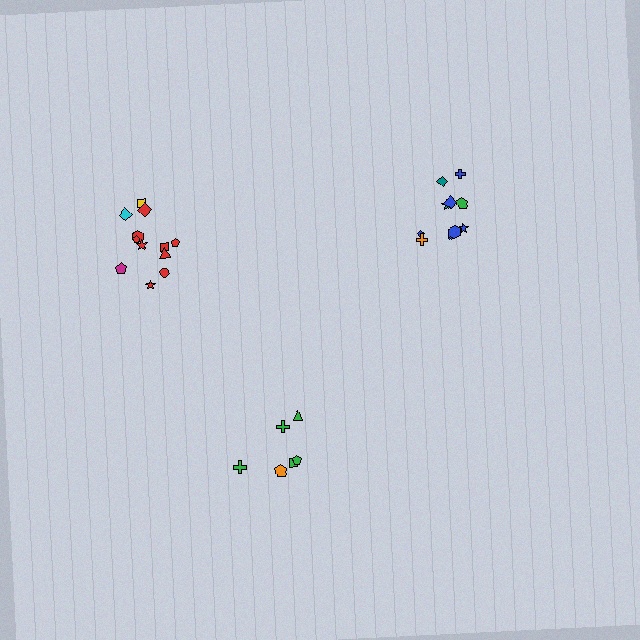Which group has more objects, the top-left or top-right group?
The top-left group.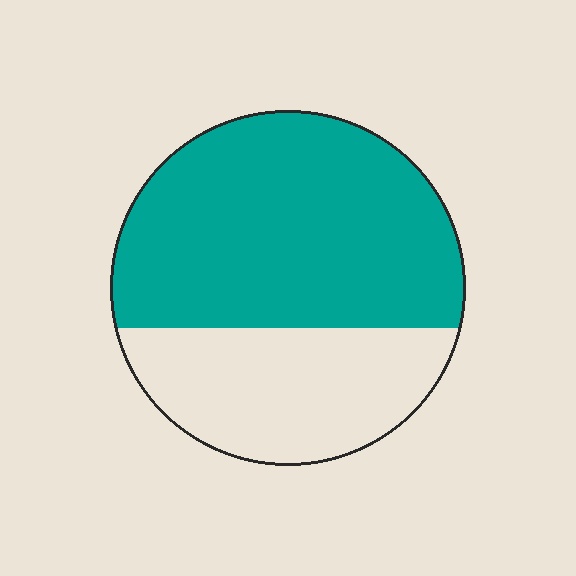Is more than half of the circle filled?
Yes.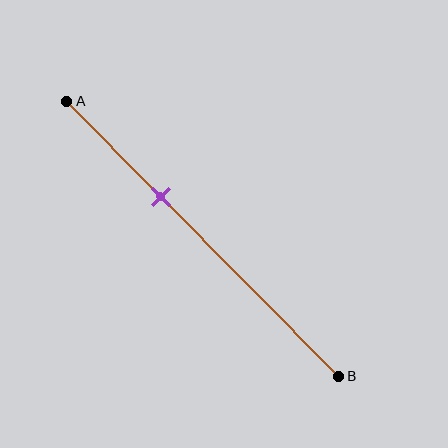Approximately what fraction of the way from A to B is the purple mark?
The purple mark is approximately 35% of the way from A to B.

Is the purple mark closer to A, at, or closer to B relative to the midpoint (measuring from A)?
The purple mark is closer to point A than the midpoint of segment AB.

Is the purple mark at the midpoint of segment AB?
No, the mark is at about 35% from A, not at the 50% midpoint.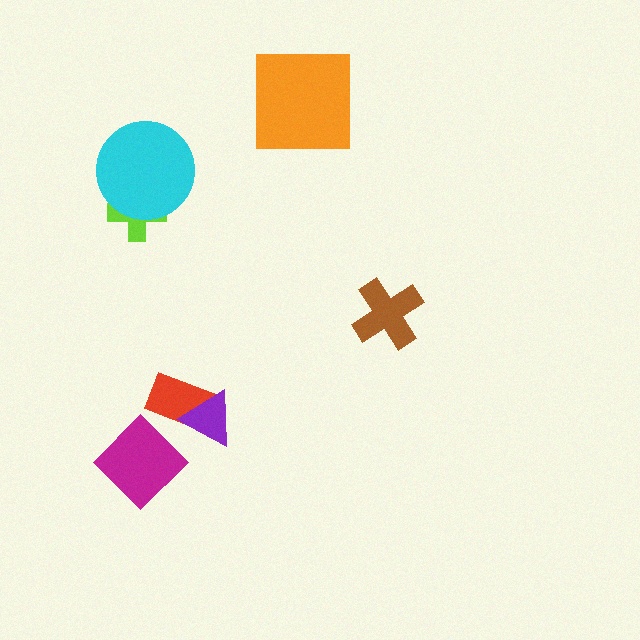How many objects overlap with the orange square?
0 objects overlap with the orange square.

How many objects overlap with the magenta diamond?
0 objects overlap with the magenta diamond.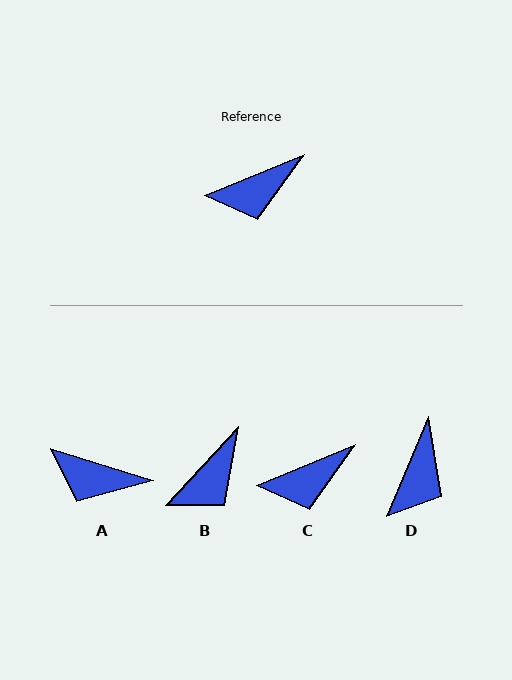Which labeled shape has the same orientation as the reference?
C.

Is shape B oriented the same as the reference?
No, it is off by about 25 degrees.